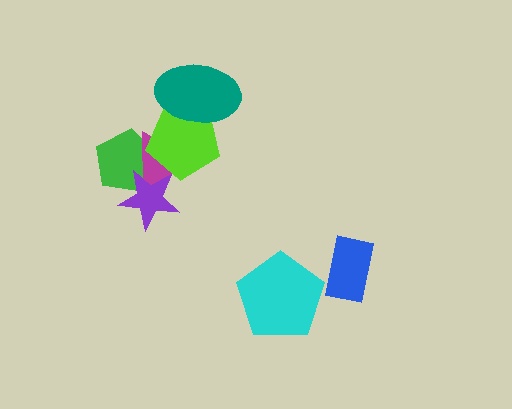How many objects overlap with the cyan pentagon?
0 objects overlap with the cyan pentagon.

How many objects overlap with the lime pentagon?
3 objects overlap with the lime pentagon.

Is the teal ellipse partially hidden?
No, no other shape covers it.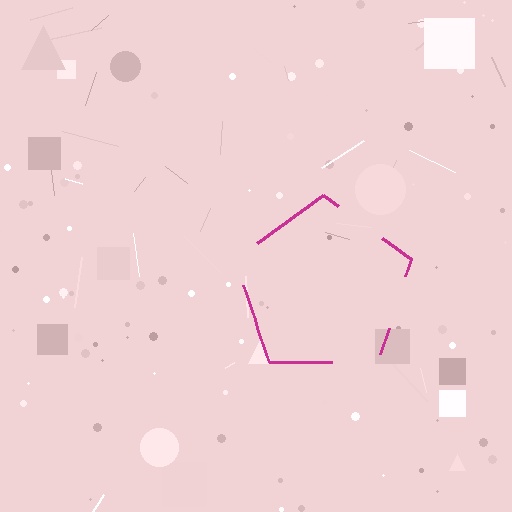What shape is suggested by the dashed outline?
The dashed outline suggests a pentagon.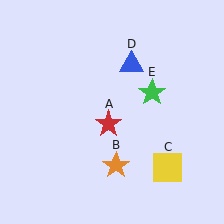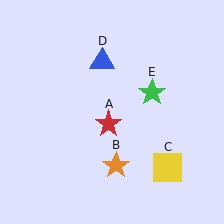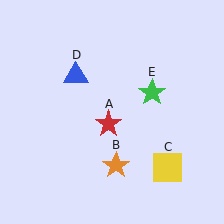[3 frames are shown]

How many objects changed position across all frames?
1 object changed position: blue triangle (object D).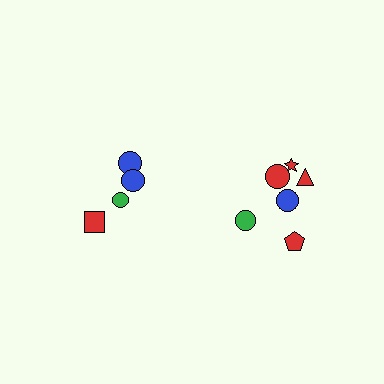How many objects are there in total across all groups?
There are 10 objects.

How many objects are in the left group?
There are 4 objects.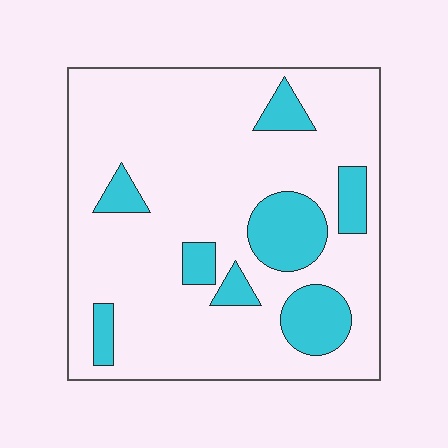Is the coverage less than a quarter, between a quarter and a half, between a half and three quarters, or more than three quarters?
Less than a quarter.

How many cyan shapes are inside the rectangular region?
8.